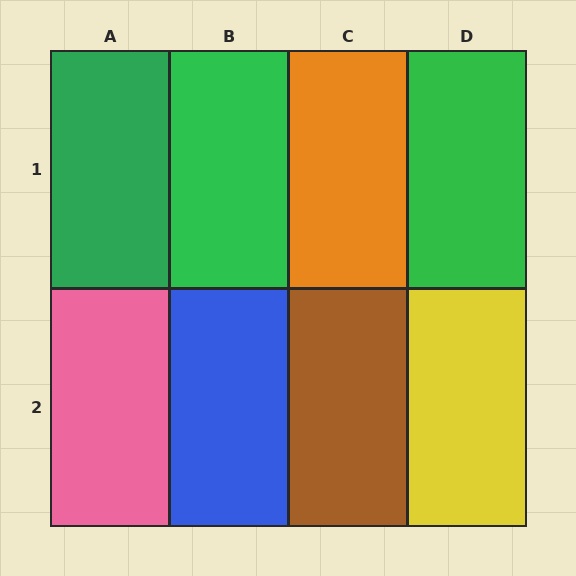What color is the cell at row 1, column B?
Green.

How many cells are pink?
1 cell is pink.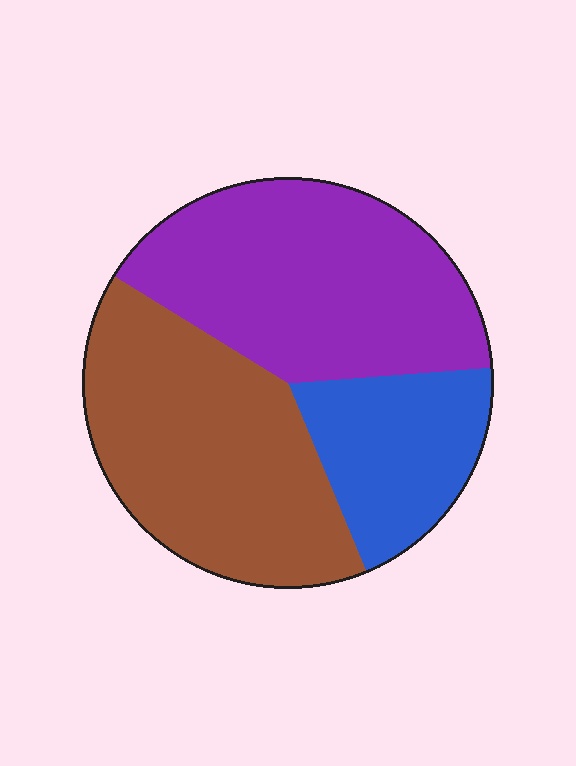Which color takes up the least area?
Blue, at roughly 20%.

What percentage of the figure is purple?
Purple takes up between a quarter and a half of the figure.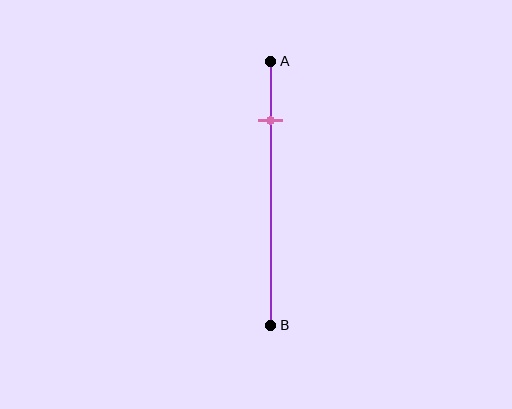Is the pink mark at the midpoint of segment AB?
No, the mark is at about 25% from A, not at the 50% midpoint.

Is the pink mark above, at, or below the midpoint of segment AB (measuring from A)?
The pink mark is above the midpoint of segment AB.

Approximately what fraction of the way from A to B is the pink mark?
The pink mark is approximately 25% of the way from A to B.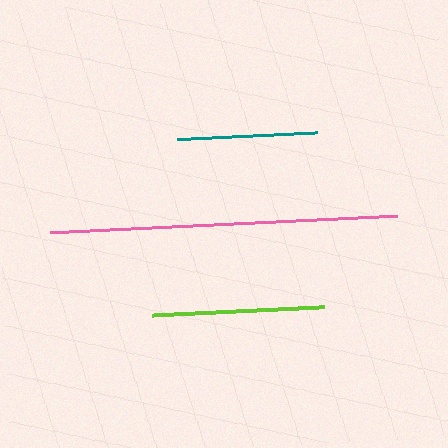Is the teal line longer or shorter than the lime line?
The lime line is longer than the teal line.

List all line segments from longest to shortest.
From longest to shortest: pink, lime, teal.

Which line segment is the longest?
The pink line is the longest at approximately 348 pixels.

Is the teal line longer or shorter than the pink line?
The pink line is longer than the teal line.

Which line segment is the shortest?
The teal line is the shortest at approximately 140 pixels.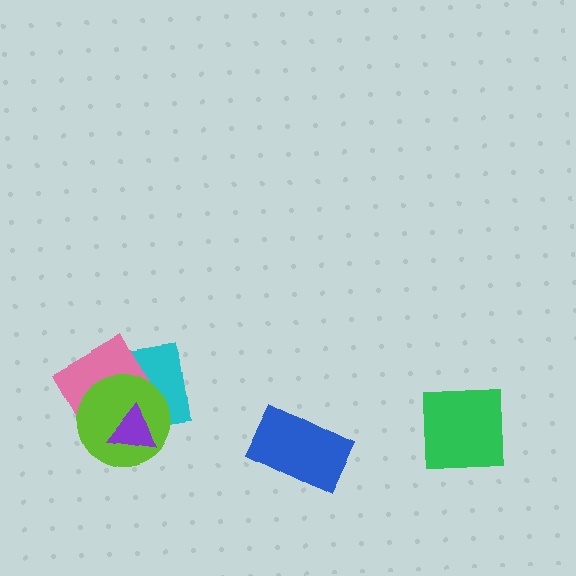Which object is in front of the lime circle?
The purple triangle is in front of the lime circle.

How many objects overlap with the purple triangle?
3 objects overlap with the purple triangle.